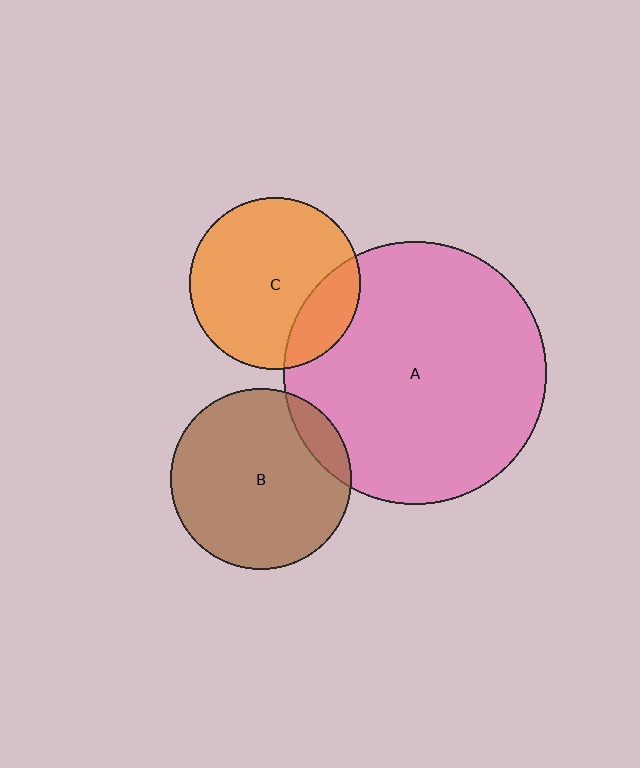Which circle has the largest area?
Circle A (pink).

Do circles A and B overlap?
Yes.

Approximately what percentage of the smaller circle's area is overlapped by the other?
Approximately 10%.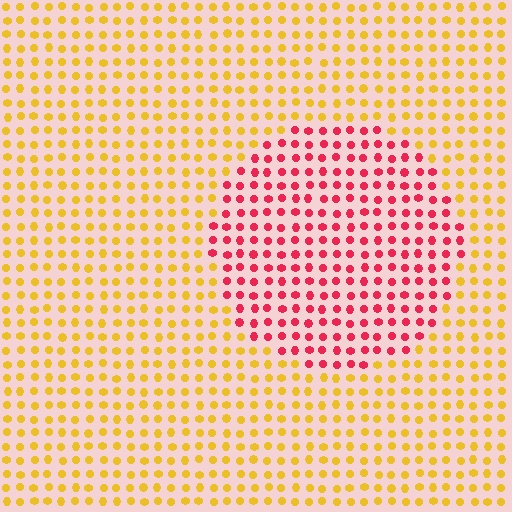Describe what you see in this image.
The image is filled with small yellow elements in a uniform arrangement. A circle-shaped region is visible where the elements are tinted to a slightly different hue, forming a subtle color boundary.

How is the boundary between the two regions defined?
The boundary is defined purely by a slight shift in hue (about 60 degrees). Spacing, size, and orientation are identical on both sides.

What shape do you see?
I see a circle.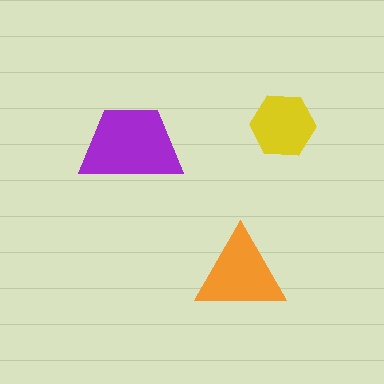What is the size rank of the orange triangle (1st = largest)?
2nd.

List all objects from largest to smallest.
The purple trapezoid, the orange triangle, the yellow hexagon.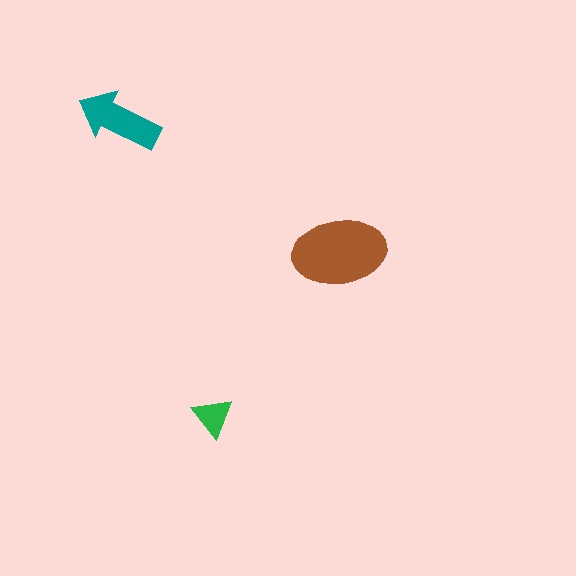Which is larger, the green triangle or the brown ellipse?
The brown ellipse.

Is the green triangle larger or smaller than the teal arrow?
Smaller.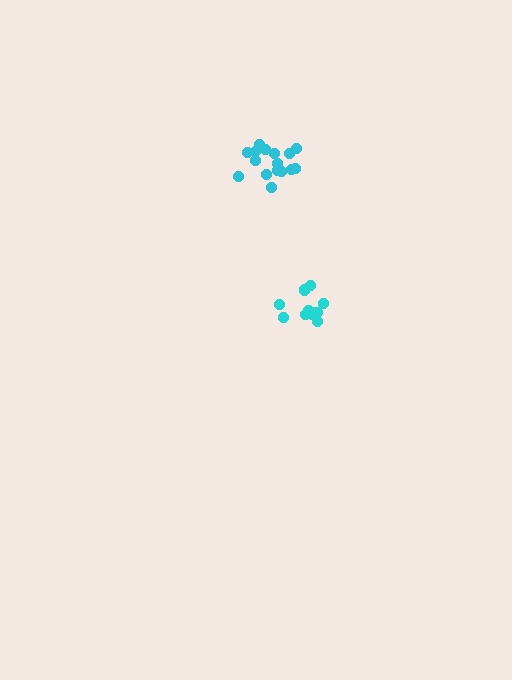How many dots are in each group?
Group 1: 16 dots, Group 2: 12 dots (28 total).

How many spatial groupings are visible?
There are 2 spatial groupings.